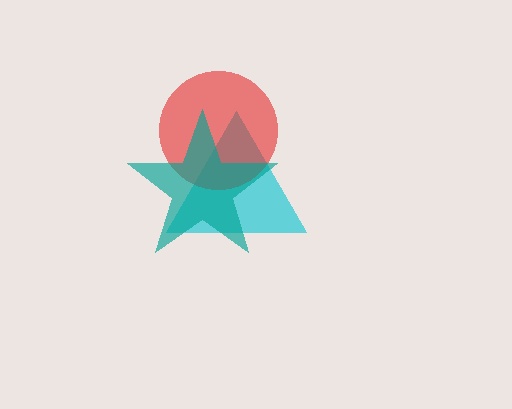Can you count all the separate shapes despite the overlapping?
Yes, there are 3 separate shapes.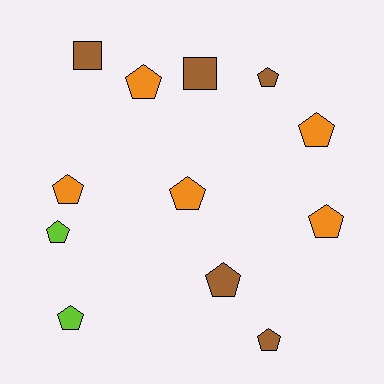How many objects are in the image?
There are 12 objects.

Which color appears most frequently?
Brown, with 5 objects.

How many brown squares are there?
There are 2 brown squares.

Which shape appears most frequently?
Pentagon, with 10 objects.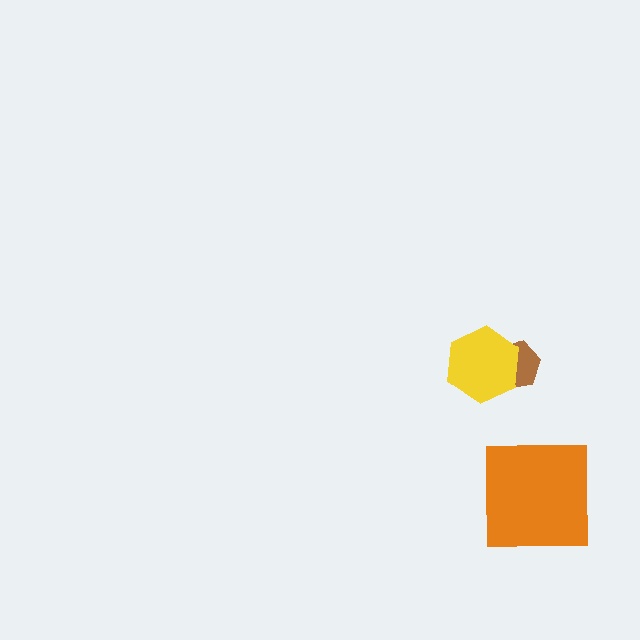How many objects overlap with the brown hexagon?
1 object overlaps with the brown hexagon.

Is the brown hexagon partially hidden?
Yes, it is partially covered by another shape.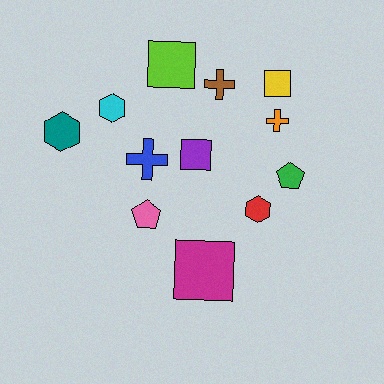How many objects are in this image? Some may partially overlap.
There are 12 objects.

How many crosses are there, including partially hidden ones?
There are 3 crosses.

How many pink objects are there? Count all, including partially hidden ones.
There is 1 pink object.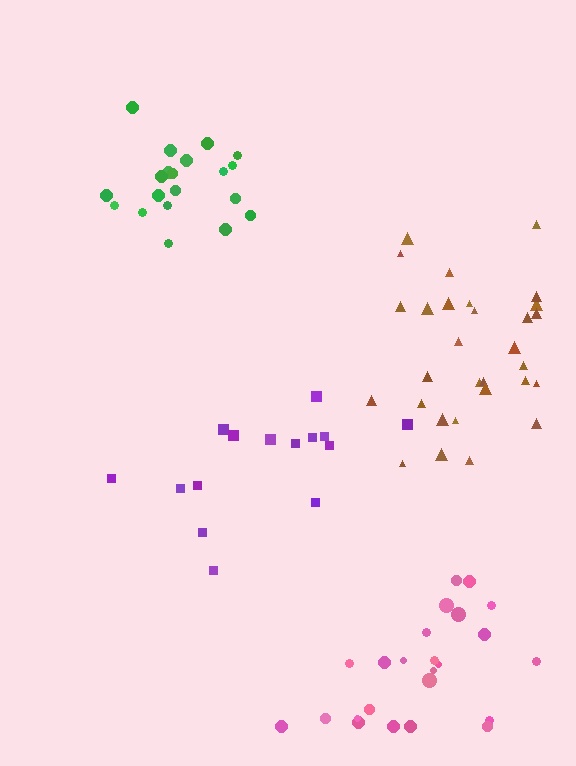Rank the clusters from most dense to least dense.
green, pink, brown, purple.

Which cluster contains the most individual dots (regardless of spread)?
Brown (30).